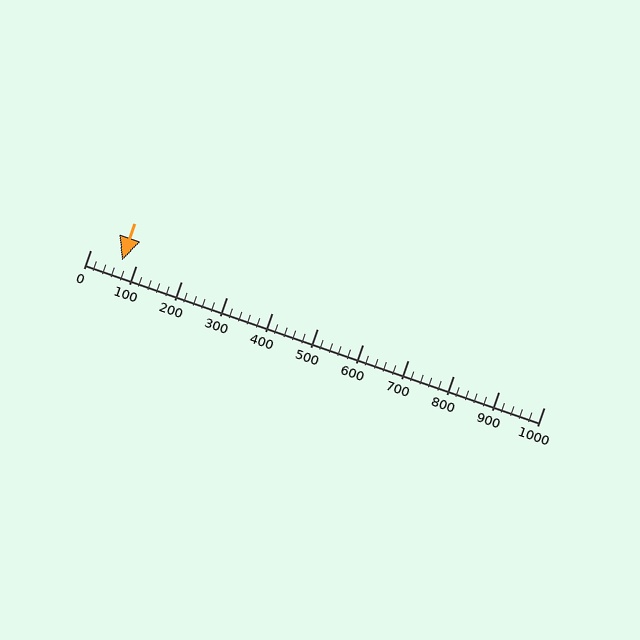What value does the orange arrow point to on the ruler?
The orange arrow points to approximately 69.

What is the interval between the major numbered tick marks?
The major tick marks are spaced 100 units apart.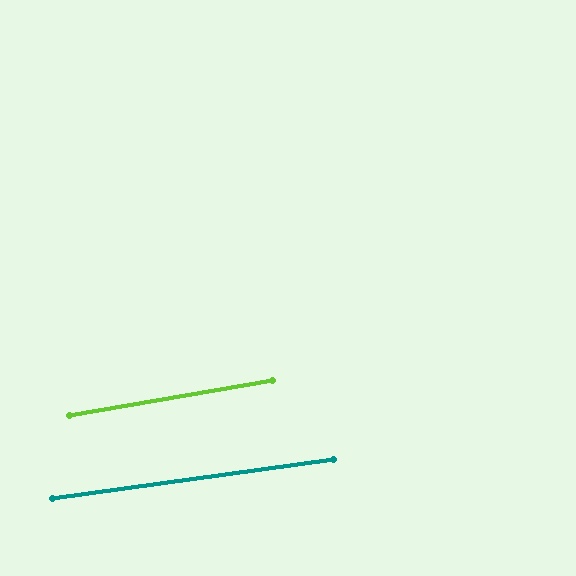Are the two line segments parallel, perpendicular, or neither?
Parallel — their directions differ by only 1.7°.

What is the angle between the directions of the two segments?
Approximately 2 degrees.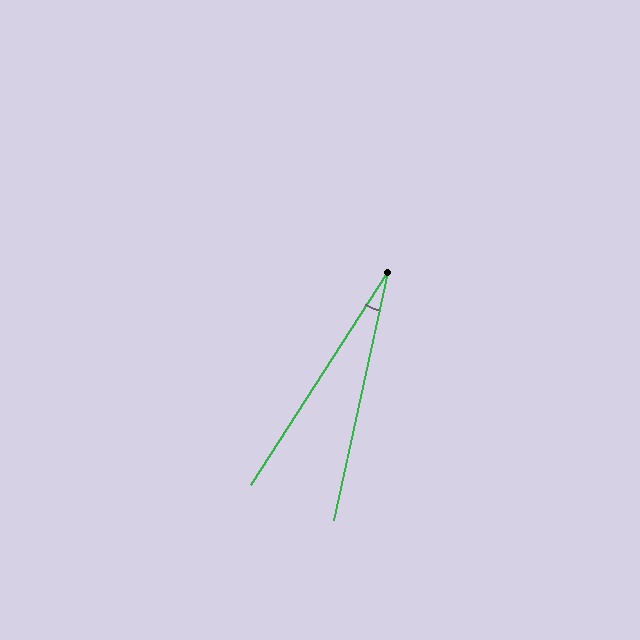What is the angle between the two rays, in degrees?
Approximately 20 degrees.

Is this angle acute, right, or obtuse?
It is acute.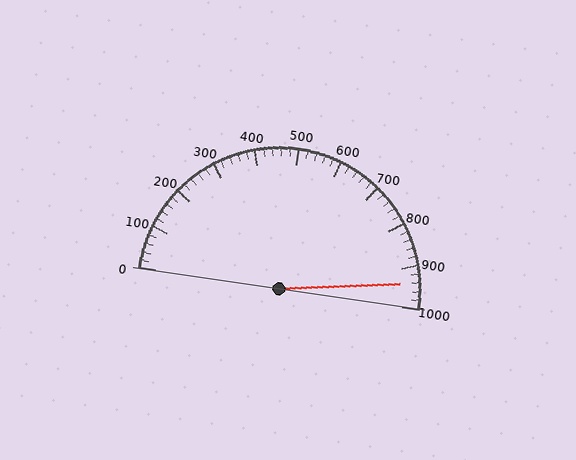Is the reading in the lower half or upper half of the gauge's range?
The reading is in the upper half of the range (0 to 1000).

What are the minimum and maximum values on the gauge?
The gauge ranges from 0 to 1000.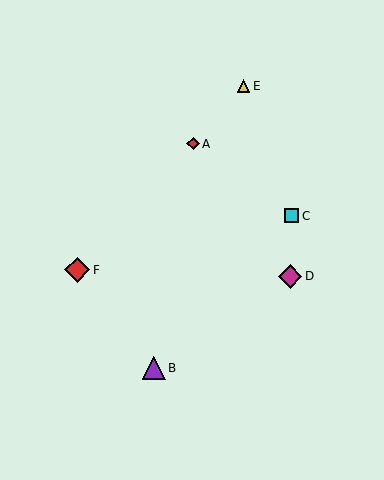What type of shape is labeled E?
Shape E is a yellow triangle.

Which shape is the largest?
The red diamond (labeled F) is the largest.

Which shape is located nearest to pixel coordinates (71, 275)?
The red diamond (labeled F) at (77, 270) is nearest to that location.